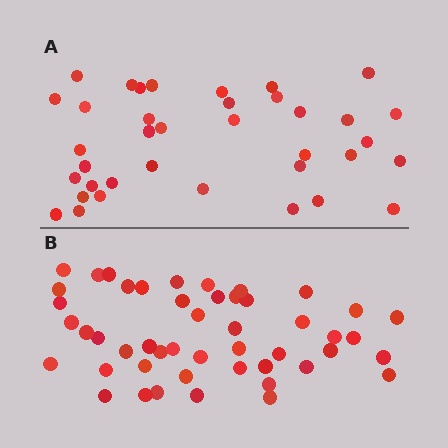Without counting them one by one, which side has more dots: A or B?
Region B (the bottom region) has more dots.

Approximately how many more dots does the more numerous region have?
Region B has roughly 12 or so more dots than region A.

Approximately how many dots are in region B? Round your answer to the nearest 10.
About 50 dots. (The exact count is 48, which rounds to 50.)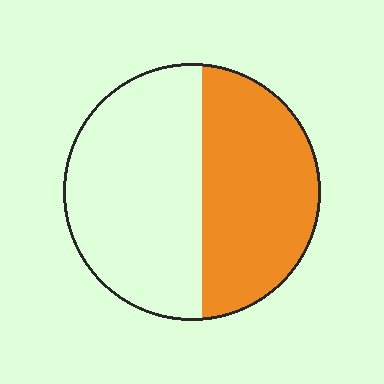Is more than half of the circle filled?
No.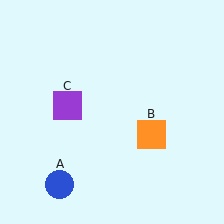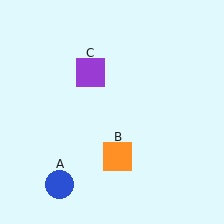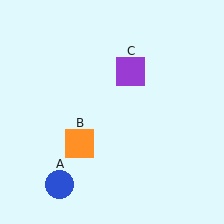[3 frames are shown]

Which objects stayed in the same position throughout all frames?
Blue circle (object A) remained stationary.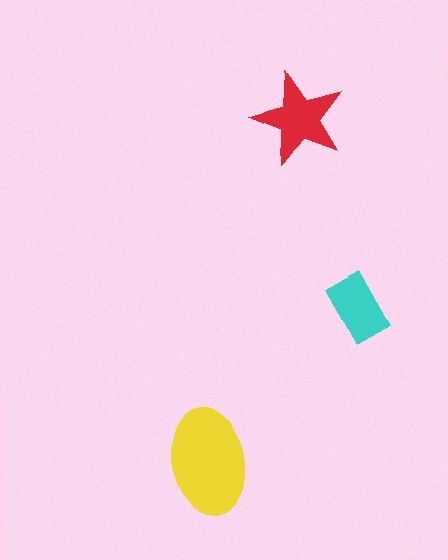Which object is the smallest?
The cyan rectangle.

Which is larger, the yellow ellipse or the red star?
The yellow ellipse.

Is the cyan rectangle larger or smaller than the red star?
Smaller.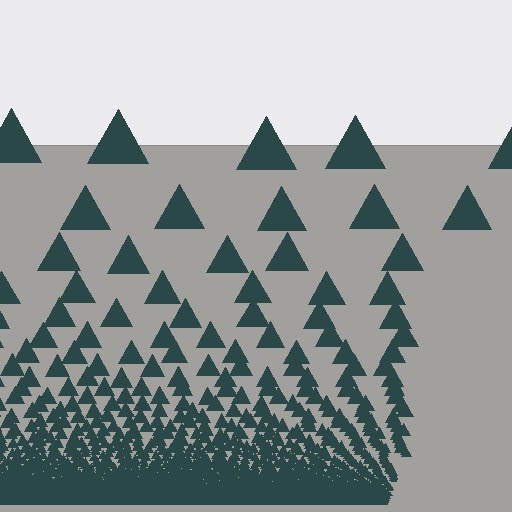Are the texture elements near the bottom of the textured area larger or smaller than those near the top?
Smaller. The gradient is inverted — elements near the bottom are smaller and denser.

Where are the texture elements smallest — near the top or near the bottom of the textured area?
Near the bottom.